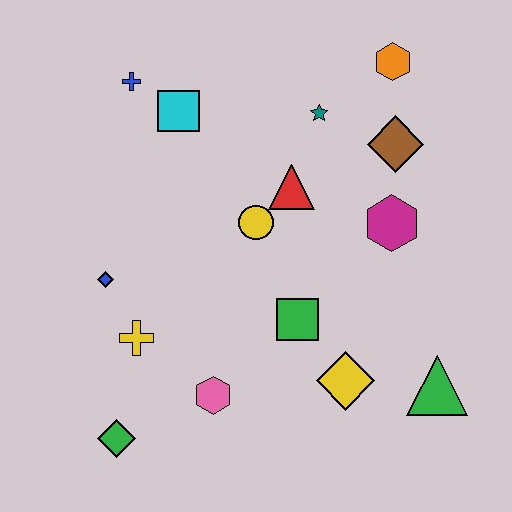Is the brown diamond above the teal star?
No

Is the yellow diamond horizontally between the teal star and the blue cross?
No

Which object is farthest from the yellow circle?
The green diamond is farthest from the yellow circle.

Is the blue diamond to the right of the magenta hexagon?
No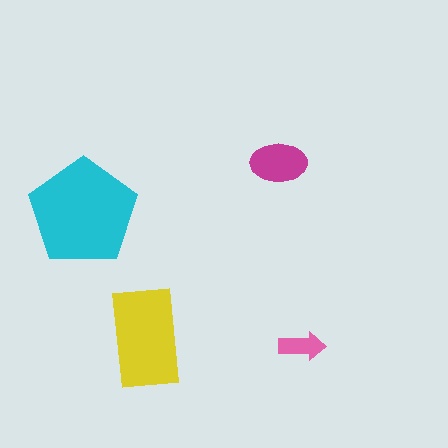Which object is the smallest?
The pink arrow.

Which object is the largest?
The cyan pentagon.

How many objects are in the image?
There are 4 objects in the image.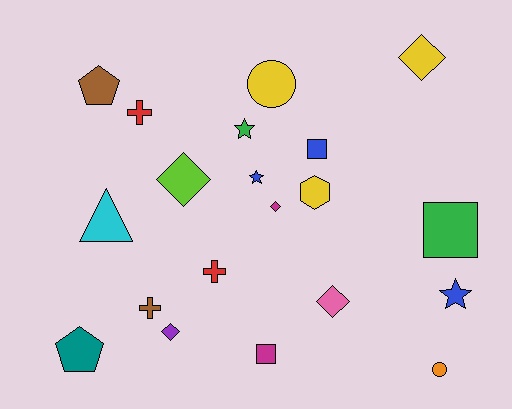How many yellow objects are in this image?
There are 3 yellow objects.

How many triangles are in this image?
There is 1 triangle.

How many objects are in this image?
There are 20 objects.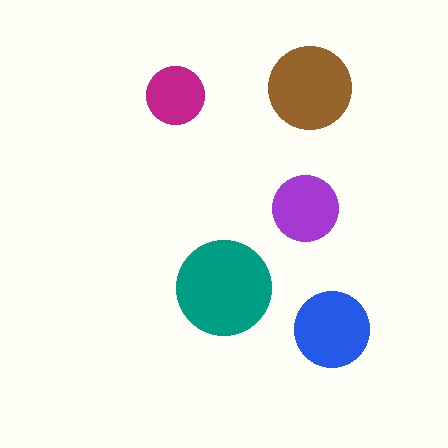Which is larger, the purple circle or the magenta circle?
The purple one.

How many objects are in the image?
There are 5 objects in the image.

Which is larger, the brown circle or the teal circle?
The teal one.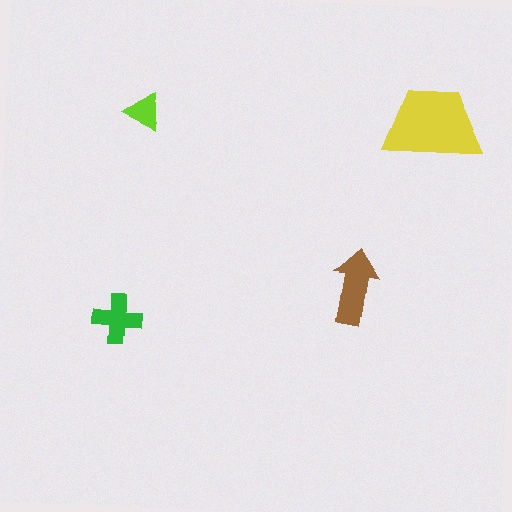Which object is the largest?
The yellow trapezoid.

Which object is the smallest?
The lime triangle.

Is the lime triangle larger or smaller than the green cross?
Smaller.